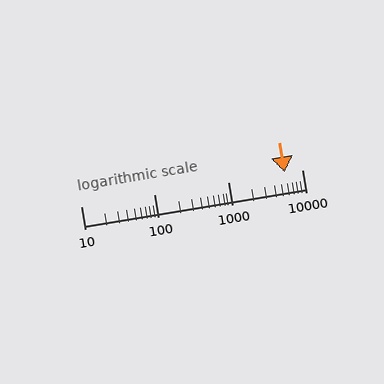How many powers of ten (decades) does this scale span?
The scale spans 3 decades, from 10 to 10000.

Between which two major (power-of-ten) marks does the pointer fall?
The pointer is between 1000 and 10000.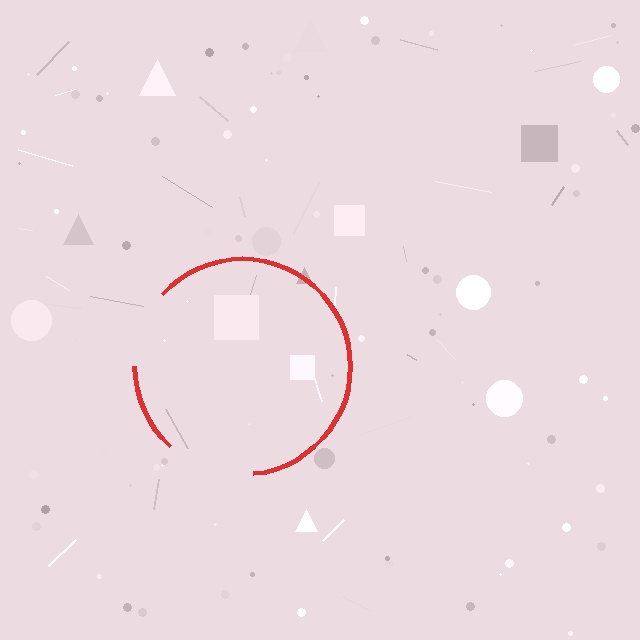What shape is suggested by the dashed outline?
The dashed outline suggests a circle.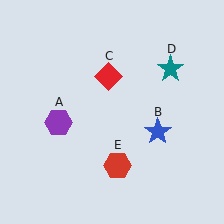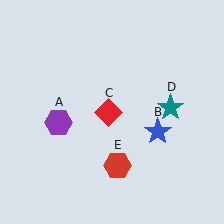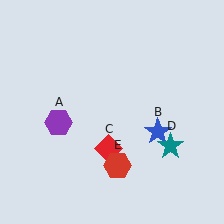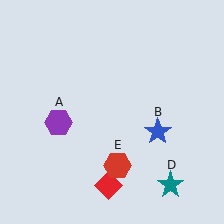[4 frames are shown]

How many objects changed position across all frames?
2 objects changed position: red diamond (object C), teal star (object D).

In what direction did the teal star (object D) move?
The teal star (object D) moved down.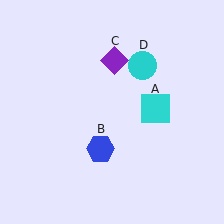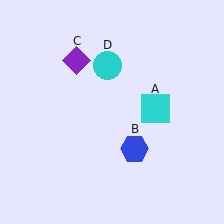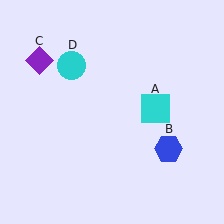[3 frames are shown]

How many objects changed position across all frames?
3 objects changed position: blue hexagon (object B), purple diamond (object C), cyan circle (object D).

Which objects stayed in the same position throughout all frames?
Cyan square (object A) remained stationary.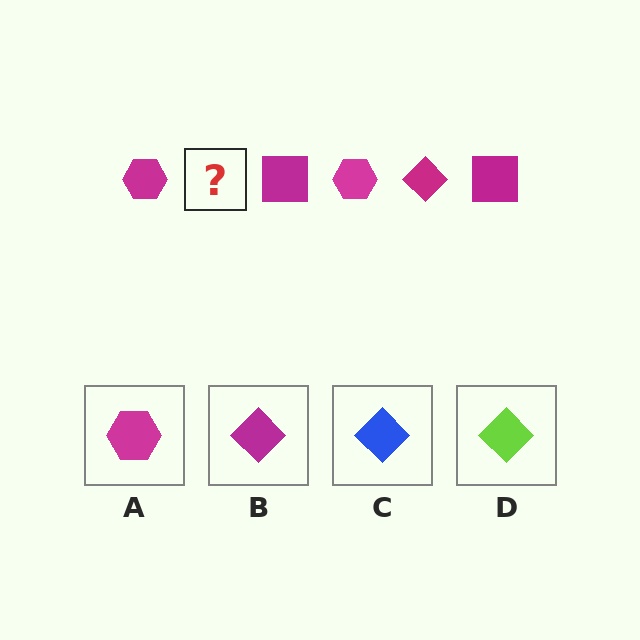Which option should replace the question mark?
Option B.